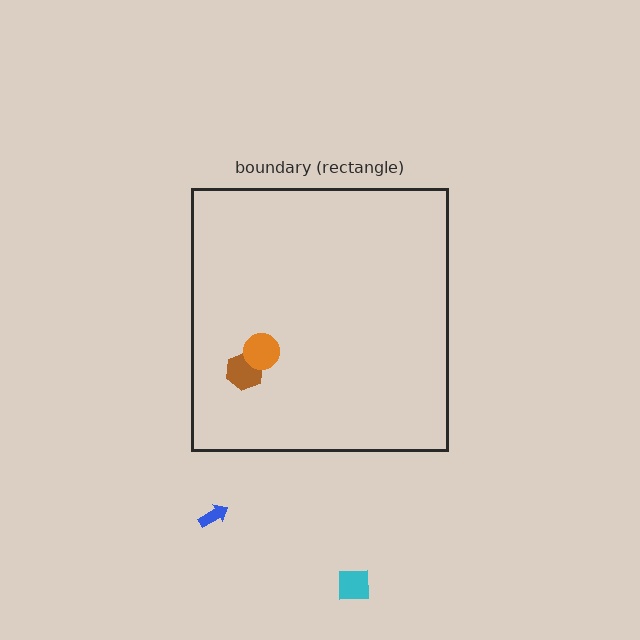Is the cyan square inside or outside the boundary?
Outside.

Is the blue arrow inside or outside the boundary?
Outside.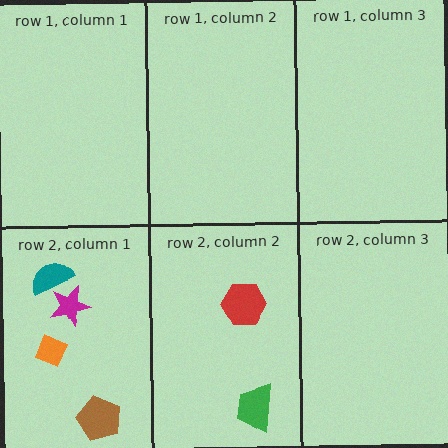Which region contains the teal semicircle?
The row 2, column 1 region.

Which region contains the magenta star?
The row 2, column 1 region.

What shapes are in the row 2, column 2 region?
The green trapezoid, the red hexagon.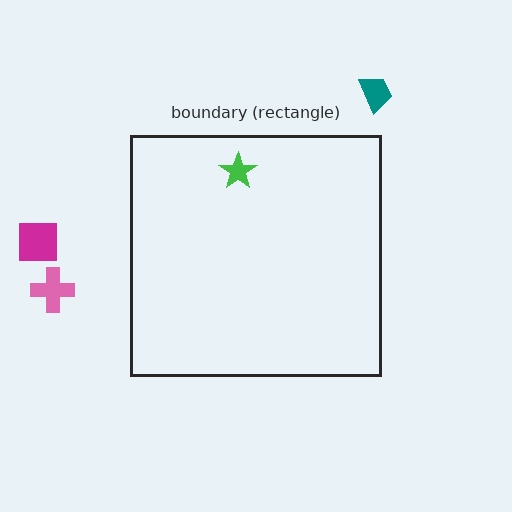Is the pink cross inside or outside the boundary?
Outside.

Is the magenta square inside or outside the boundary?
Outside.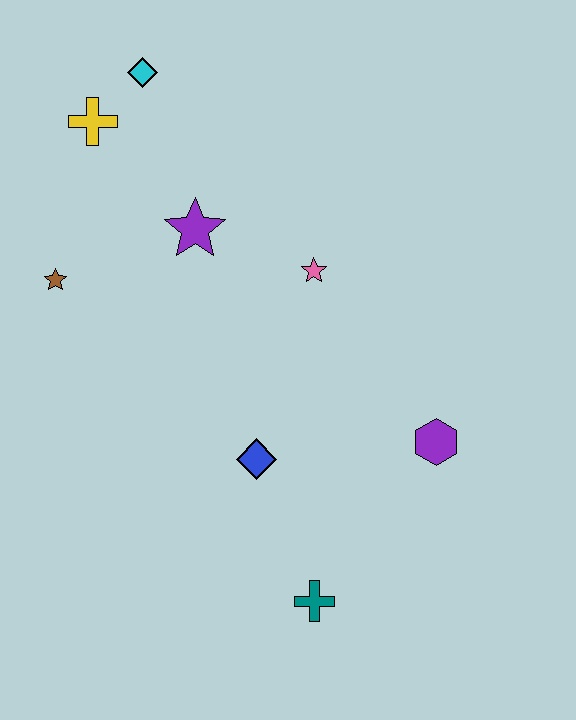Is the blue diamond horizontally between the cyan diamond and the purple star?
No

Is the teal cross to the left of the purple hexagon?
Yes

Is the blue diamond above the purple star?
No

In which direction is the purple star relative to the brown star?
The purple star is to the right of the brown star.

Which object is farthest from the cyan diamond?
The teal cross is farthest from the cyan diamond.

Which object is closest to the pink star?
The purple star is closest to the pink star.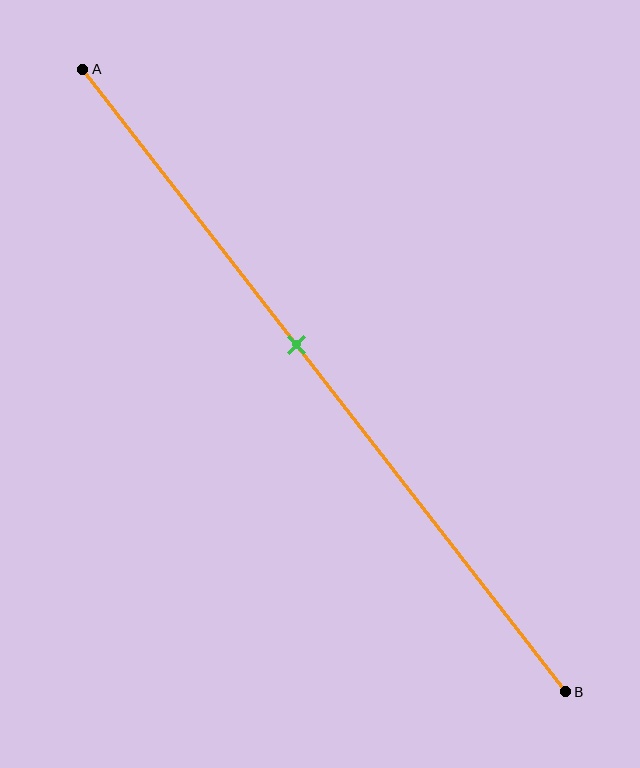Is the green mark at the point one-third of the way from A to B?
No, the mark is at about 45% from A, not at the 33% one-third point.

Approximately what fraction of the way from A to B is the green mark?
The green mark is approximately 45% of the way from A to B.